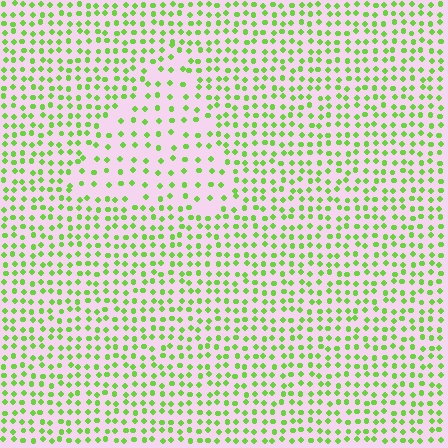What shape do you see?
I see a triangle.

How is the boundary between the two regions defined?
The boundary is defined by a change in element density (approximately 1.9x ratio). All elements are the same color, size, and shape.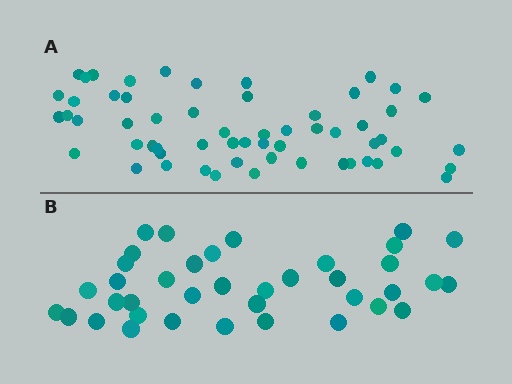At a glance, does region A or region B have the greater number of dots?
Region A (the top region) has more dots.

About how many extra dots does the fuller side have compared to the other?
Region A has approximately 20 more dots than region B.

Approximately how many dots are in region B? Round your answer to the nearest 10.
About 40 dots. (The exact count is 38, which rounds to 40.)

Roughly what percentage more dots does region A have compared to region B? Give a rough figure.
About 55% more.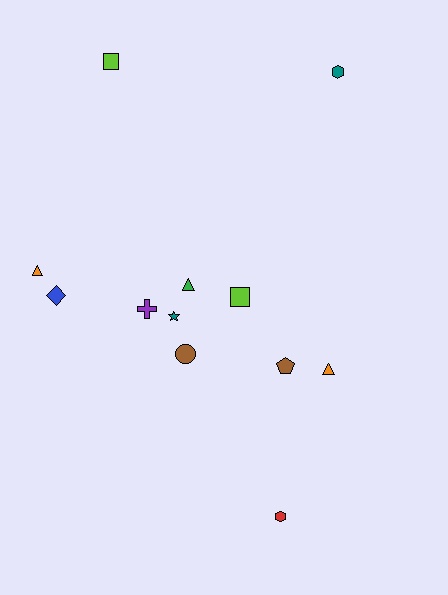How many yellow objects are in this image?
There are no yellow objects.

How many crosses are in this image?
There is 1 cross.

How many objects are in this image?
There are 12 objects.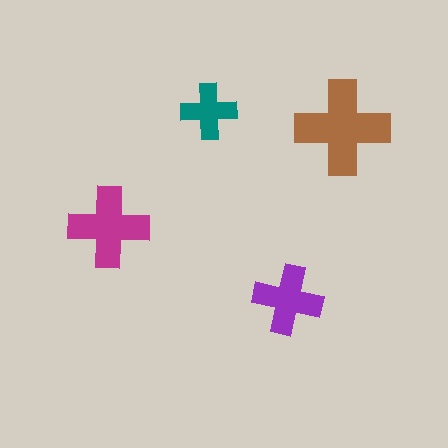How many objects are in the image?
There are 4 objects in the image.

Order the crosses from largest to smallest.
the brown one, the magenta one, the purple one, the teal one.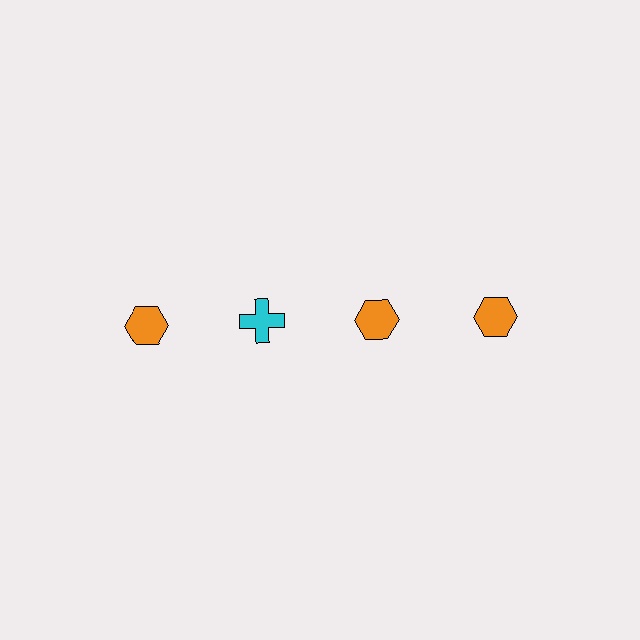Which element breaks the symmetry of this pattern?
The cyan cross in the top row, second from left column breaks the symmetry. All other shapes are orange hexagons.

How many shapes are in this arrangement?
There are 4 shapes arranged in a grid pattern.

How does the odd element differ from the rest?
It differs in both color (cyan instead of orange) and shape (cross instead of hexagon).